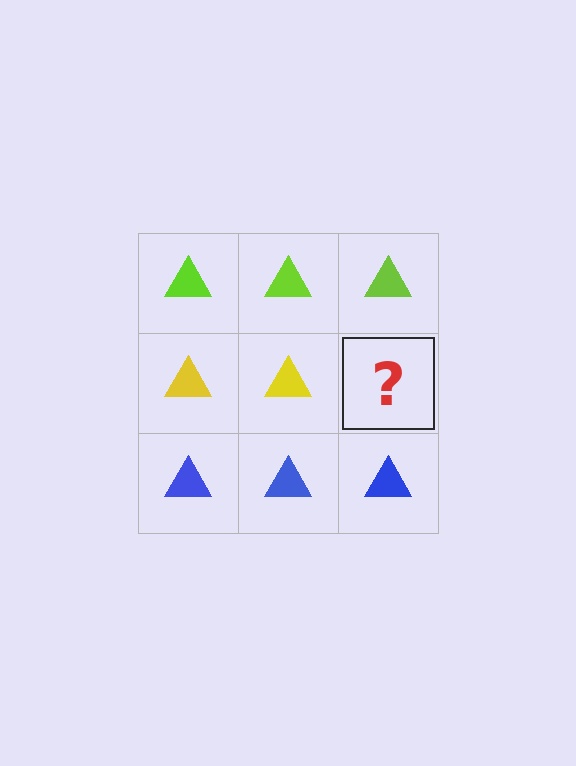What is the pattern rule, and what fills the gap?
The rule is that each row has a consistent color. The gap should be filled with a yellow triangle.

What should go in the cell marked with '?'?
The missing cell should contain a yellow triangle.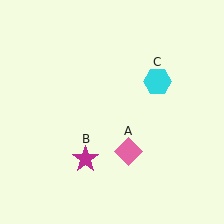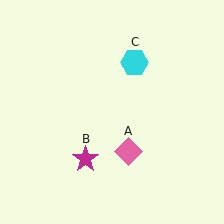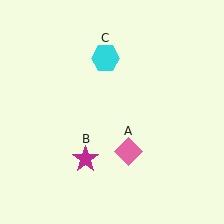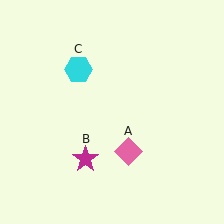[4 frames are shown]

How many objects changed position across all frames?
1 object changed position: cyan hexagon (object C).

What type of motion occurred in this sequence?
The cyan hexagon (object C) rotated counterclockwise around the center of the scene.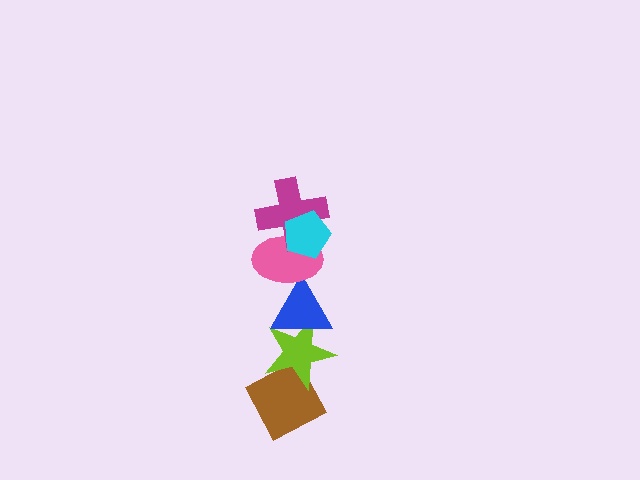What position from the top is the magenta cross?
The magenta cross is 2nd from the top.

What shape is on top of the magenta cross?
The cyan pentagon is on top of the magenta cross.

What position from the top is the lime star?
The lime star is 5th from the top.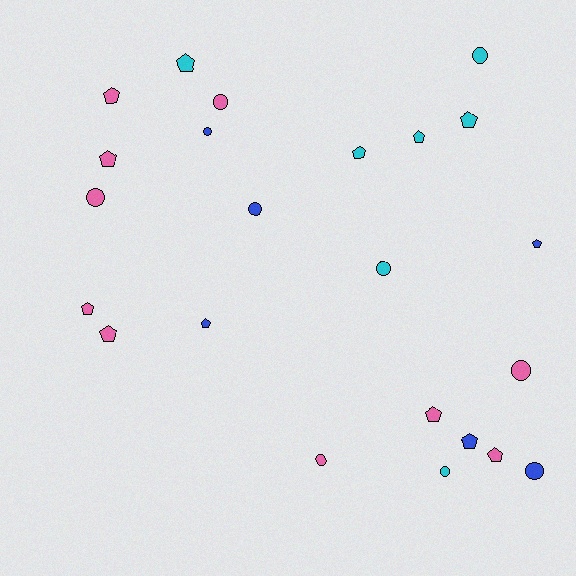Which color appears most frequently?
Pink, with 10 objects.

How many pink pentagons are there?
There are 6 pink pentagons.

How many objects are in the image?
There are 23 objects.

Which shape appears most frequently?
Pentagon, with 13 objects.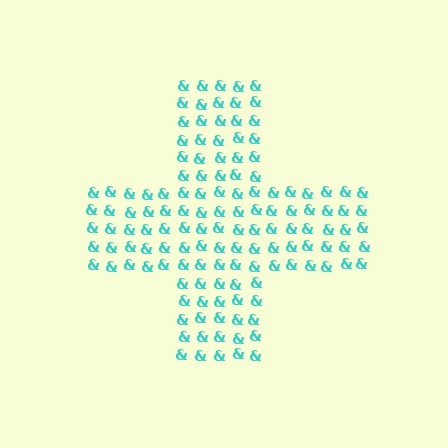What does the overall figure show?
The overall figure shows a cross.